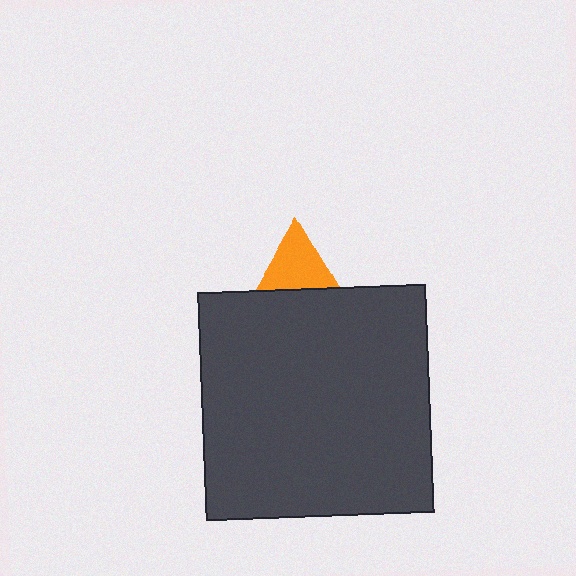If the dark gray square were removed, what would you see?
You would see the complete orange triangle.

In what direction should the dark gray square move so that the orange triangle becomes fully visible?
The dark gray square should move down. That is the shortest direction to clear the overlap and leave the orange triangle fully visible.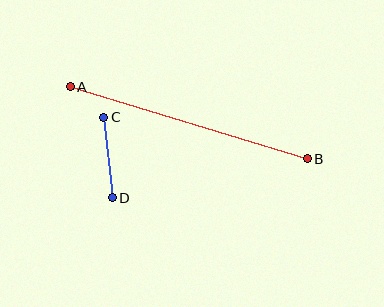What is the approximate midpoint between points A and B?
The midpoint is at approximately (189, 123) pixels.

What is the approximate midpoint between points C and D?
The midpoint is at approximately (108, 158) pixels.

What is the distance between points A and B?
The distance is approximately 248 pixels.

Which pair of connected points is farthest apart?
Points A and B are farthest apart.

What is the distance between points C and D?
The distance is approximately 81 pixels.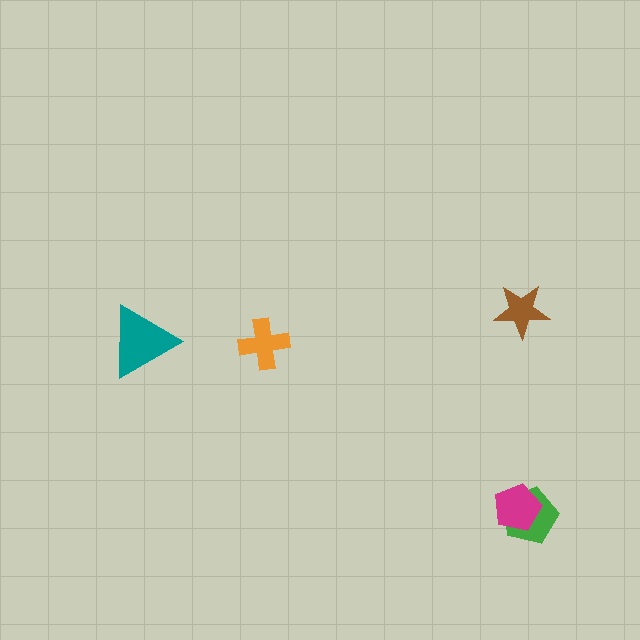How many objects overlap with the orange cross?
0 objects overlap with the orange cross.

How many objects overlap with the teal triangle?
0 objects overlap with the teal triangle.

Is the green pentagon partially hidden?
Yes, it is partially covered by another shape.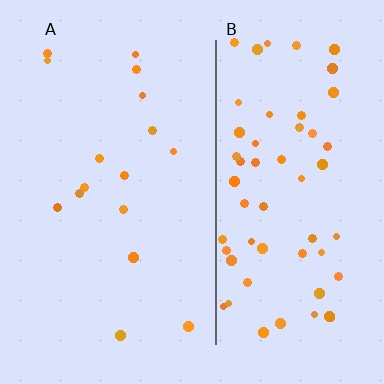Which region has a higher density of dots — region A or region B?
B (the right).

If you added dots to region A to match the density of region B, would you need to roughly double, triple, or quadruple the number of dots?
Approximately quadruple.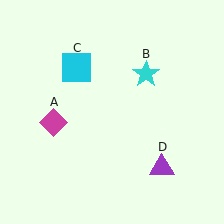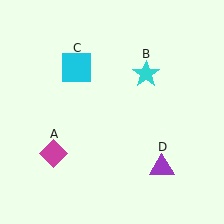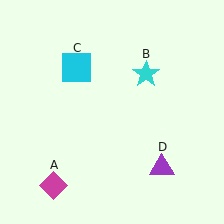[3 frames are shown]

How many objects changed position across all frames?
1 object changed position: magenta diamond (object A).